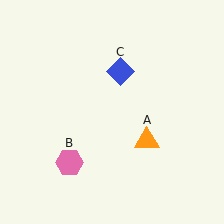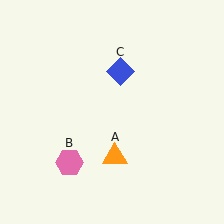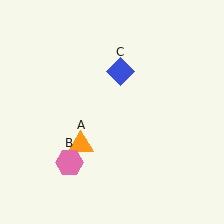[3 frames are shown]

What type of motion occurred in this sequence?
The orange triangle (object A) rotated clockwise around the center of the scene.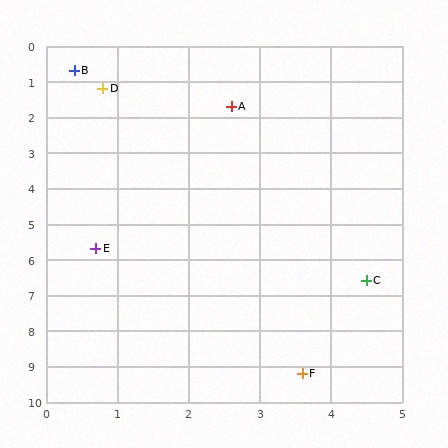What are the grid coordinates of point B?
Point B is at approximately (0.4, 0.7).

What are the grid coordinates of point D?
Point D is at approximately (0.8, 1.2).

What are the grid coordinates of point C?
Point C is at approximately (4.5, 6.6).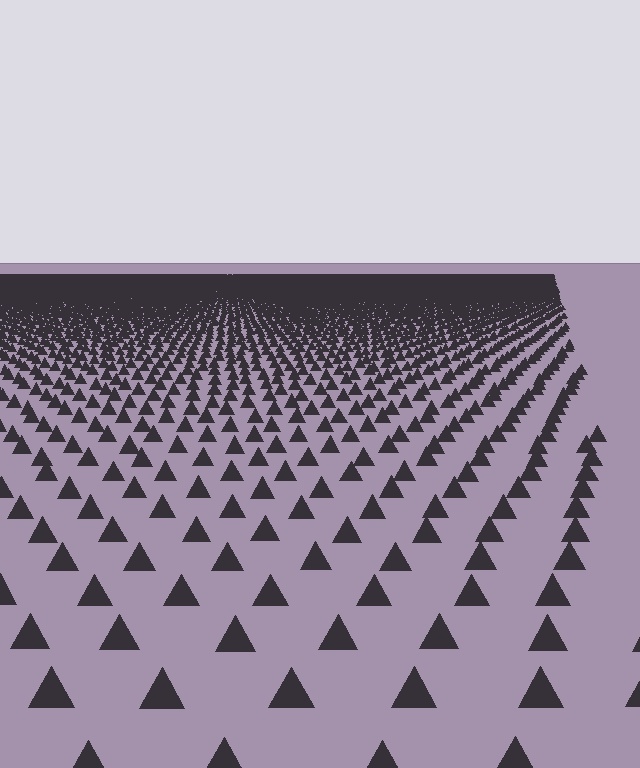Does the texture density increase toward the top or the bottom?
Density increases toward the top.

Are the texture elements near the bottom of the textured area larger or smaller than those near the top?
Larger. Near the bottom, elements are closer to the viewer and appear at a bigger on-screen size.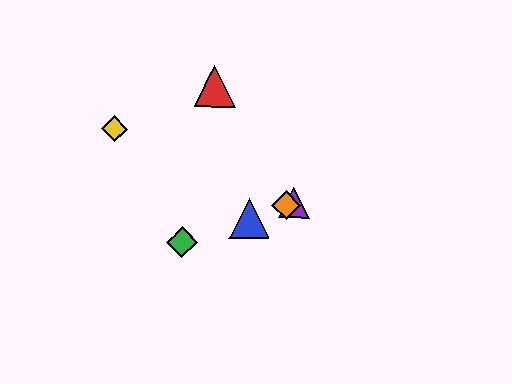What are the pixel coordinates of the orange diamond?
The orange diamond is at (286, 205).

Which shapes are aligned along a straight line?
The blue triangle, the green diamond, the purple triangle, the orange diamond are aligned along a straight line.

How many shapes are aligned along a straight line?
4 shapes (the blue triangle, the green diamond, the purple triangle, the orange diamond) are aligned along a straight line.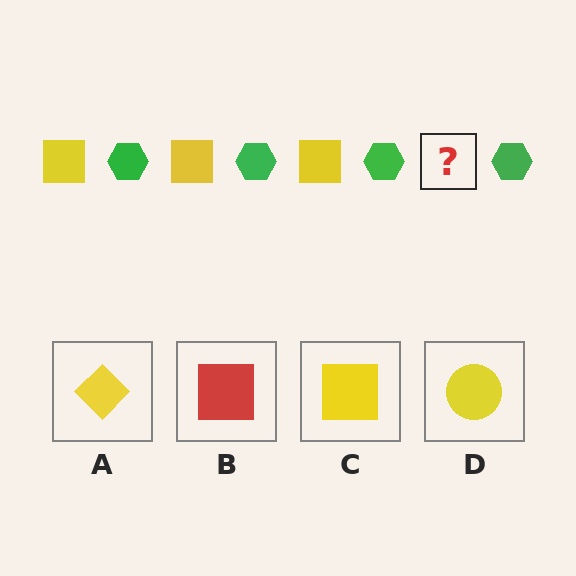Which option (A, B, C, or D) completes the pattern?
C.